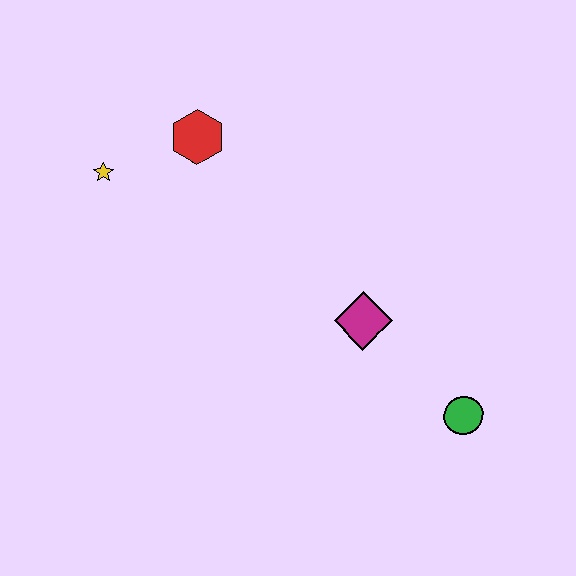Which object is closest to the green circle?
The magenta diamond is closest to the green circle.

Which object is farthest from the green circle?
The yellow star is farthest from the green circle.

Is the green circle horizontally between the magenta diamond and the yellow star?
No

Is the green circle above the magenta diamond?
No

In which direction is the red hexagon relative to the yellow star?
The red hexagon is to the right of the yellow star.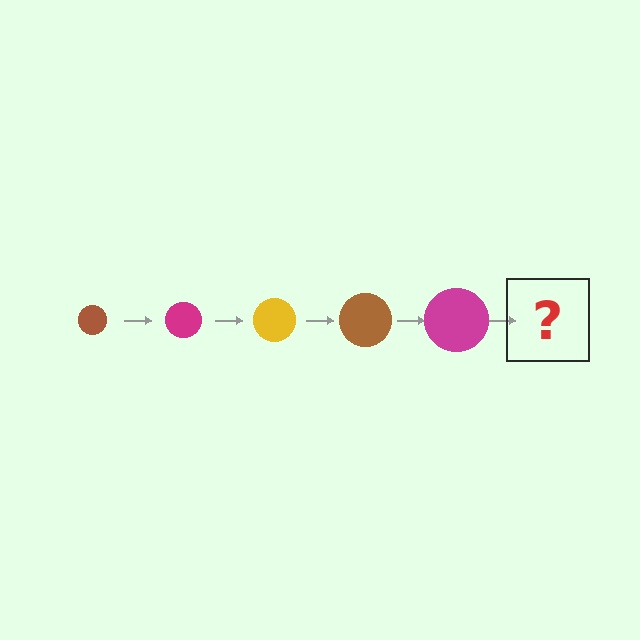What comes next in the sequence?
The next element should be a yellow circle, larger than the previous one.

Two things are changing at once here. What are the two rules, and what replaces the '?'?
The two rules are that the circle grows larger each step and the color cycles through brown, magenta, and yellow. The '?' should be a yellow circle, larger than the previous one.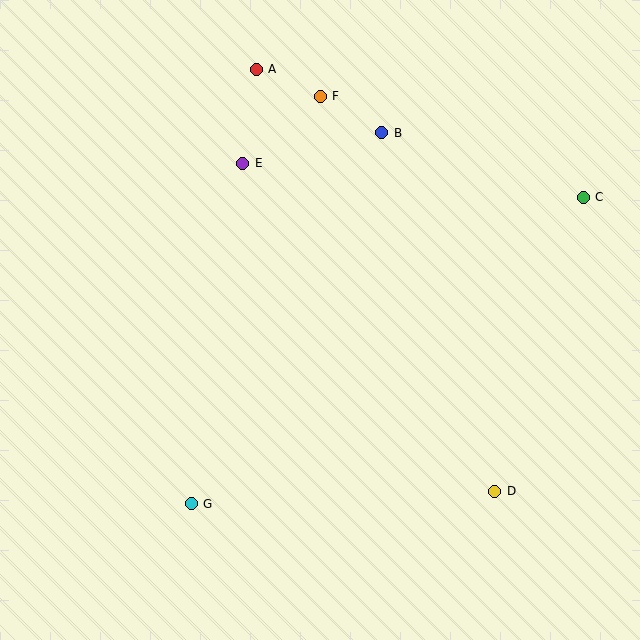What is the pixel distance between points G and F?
The distance between G and F is 427 pixels.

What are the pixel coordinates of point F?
Point F is at (320, 96).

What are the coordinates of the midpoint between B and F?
The midpoint between B and F is at (351, 115).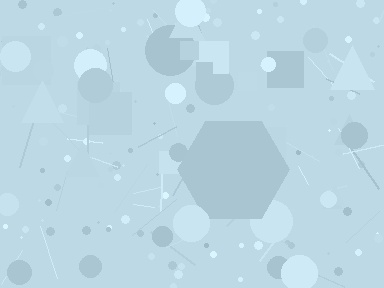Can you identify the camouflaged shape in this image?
The camouflaged shape is a hexagon.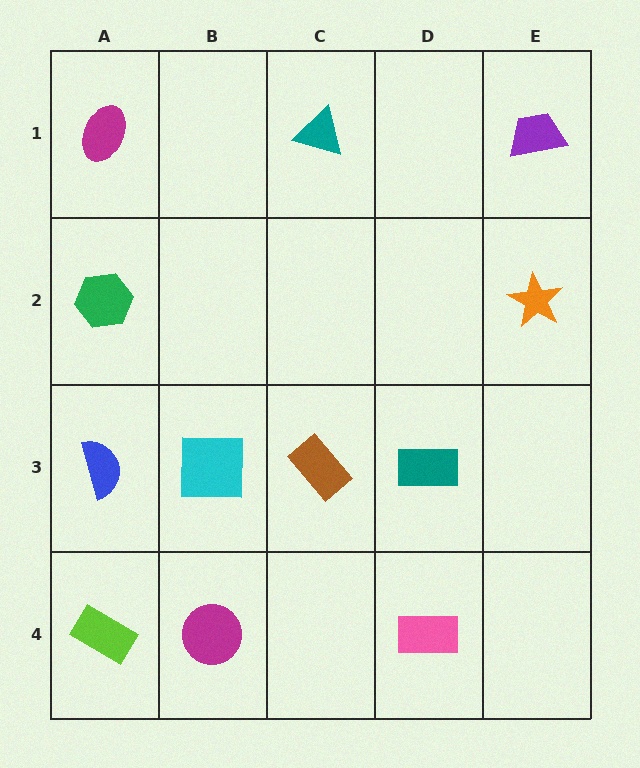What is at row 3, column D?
A teal rectangle.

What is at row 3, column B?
A cyan square.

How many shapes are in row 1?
3 shapes.